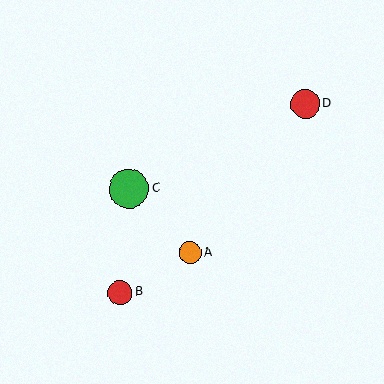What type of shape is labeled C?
Shape C is a green circle.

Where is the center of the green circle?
The center of the green circle is at (129, 189).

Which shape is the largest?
The green circle (labeled C) is the largest.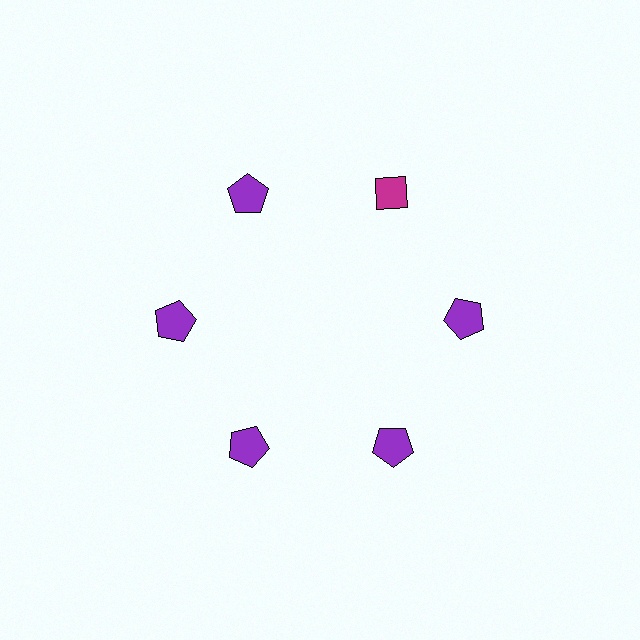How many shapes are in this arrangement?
There are 6 shapes arranged in a ring pattern.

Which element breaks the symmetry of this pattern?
The magenta diamond at roughly the 1 o'clock position breaks the symmetry. All other shapes are purple pentagons.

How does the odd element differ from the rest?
It differs in both color (magenta instead of purple) and shape (diamond instead of pentagon).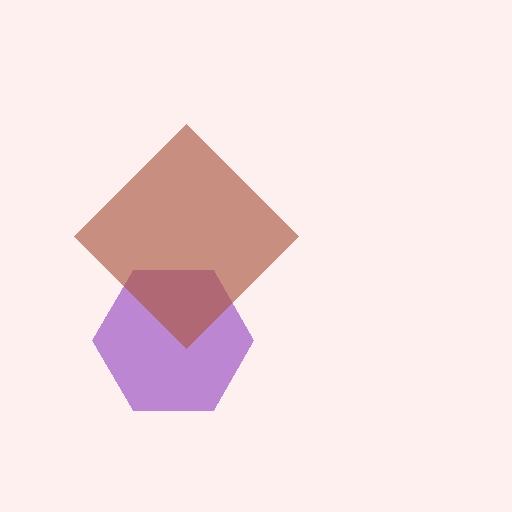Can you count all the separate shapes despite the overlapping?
Yes, there are 2 separate shapes.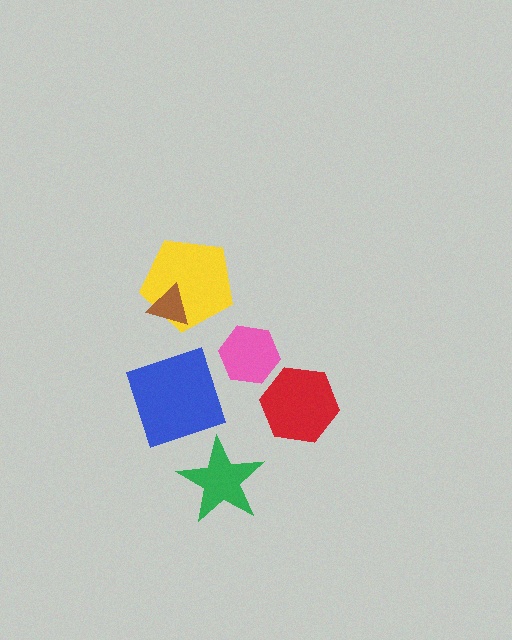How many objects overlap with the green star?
0 objects overlap with the green star.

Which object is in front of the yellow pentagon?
The brown triangle is in front of the yellow pentagon.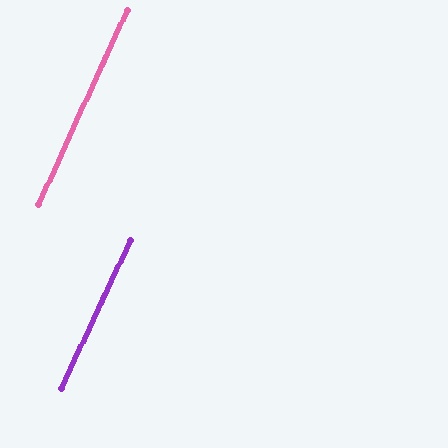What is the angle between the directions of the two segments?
Approximately 0 degrees.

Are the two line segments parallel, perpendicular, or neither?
Parallel — their directions differ by only 0.4°.